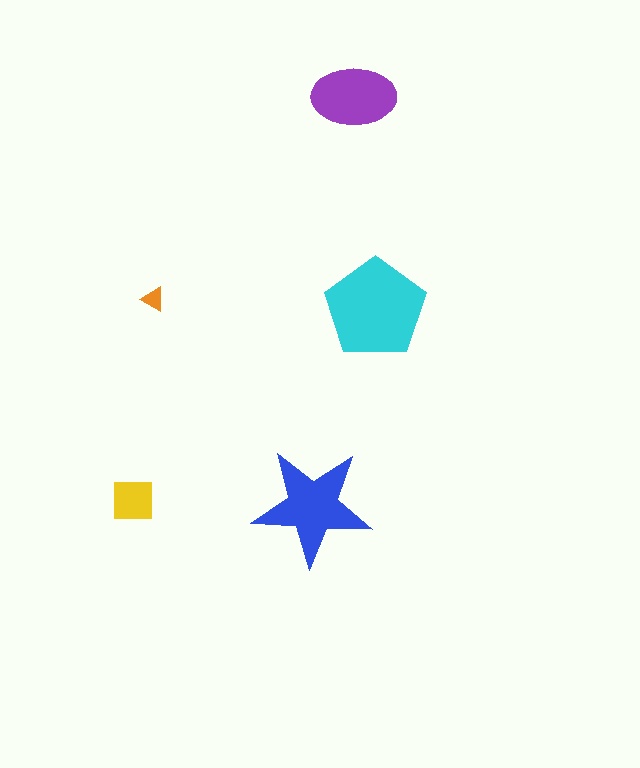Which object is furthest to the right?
The cyan pentagon is rightmost.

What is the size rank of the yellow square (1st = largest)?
4th.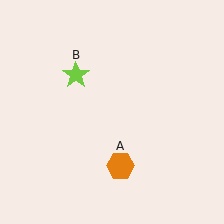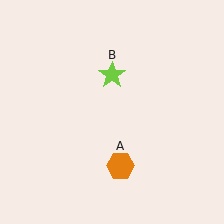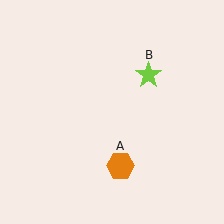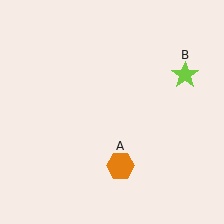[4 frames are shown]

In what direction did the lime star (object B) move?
The lime star (object B) moved right.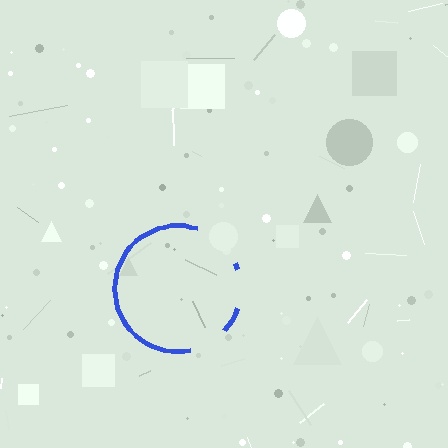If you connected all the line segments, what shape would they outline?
They would outline a circle.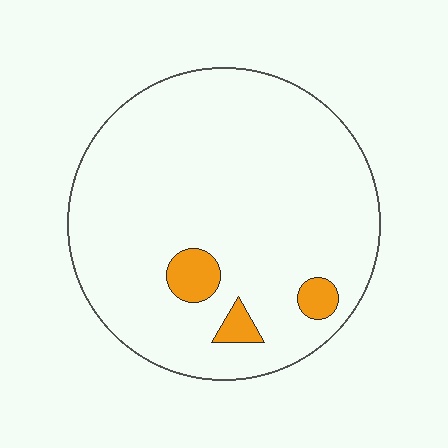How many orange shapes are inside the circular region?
3.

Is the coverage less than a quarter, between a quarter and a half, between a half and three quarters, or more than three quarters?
Less than a quarter.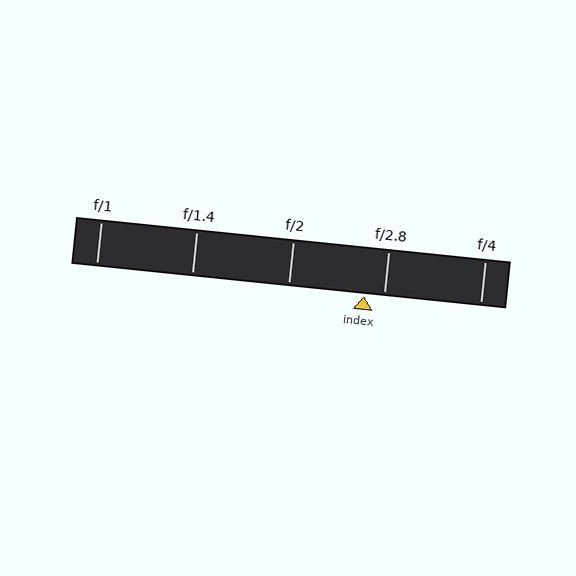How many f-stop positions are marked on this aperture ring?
There are 5 f-stop positions marked.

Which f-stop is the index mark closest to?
The index mark is closest to f/2.8.